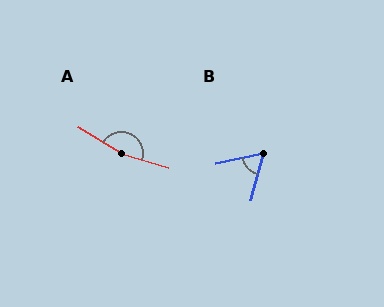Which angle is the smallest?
B, at approximately 63 degrees.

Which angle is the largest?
A, at approximately 164 degrees.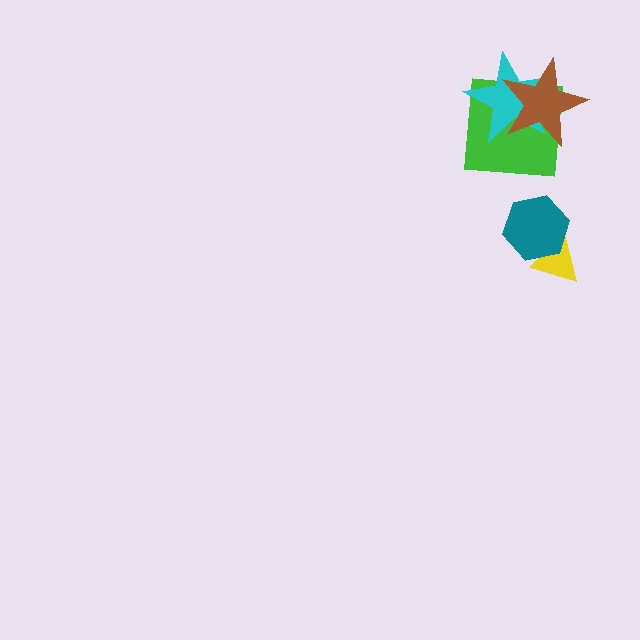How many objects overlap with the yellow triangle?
1 object overlaps with the yellow triangle.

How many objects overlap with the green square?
2 objects overlap with the green square.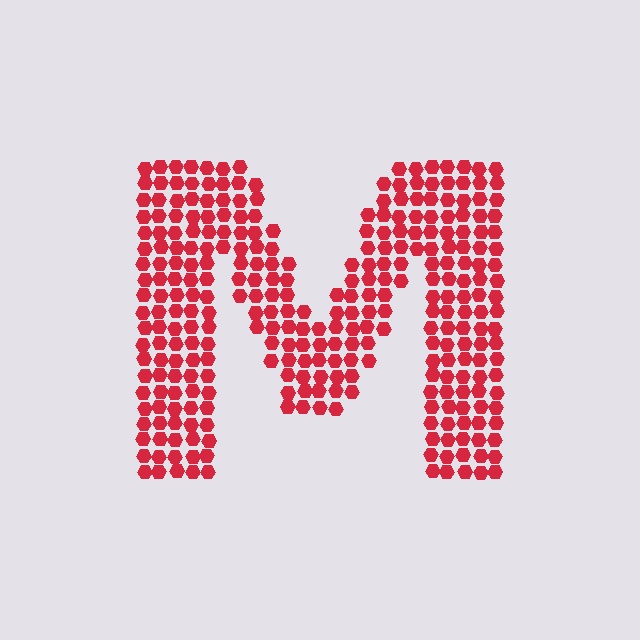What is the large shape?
The large shape is the letter M.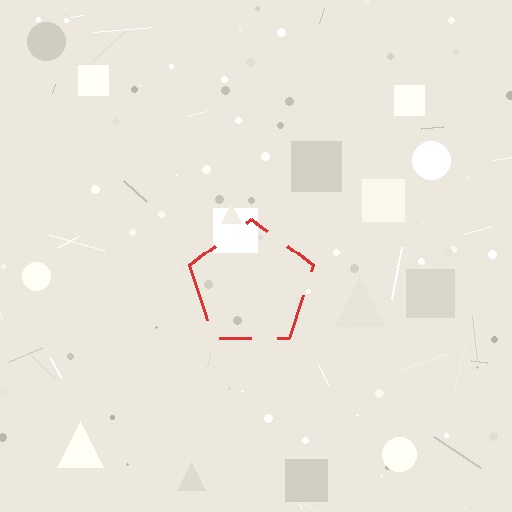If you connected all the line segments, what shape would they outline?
They would outline a pentagon.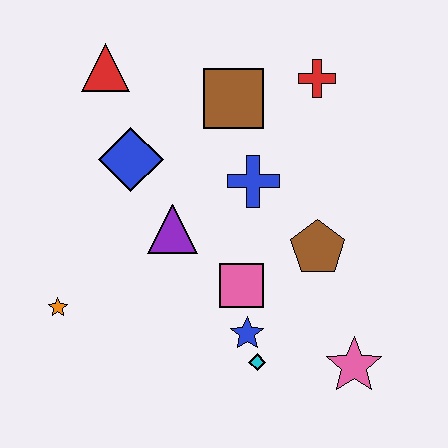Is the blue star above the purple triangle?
No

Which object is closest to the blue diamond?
The purple triangle is closest to the blue diamond.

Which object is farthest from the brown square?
The pink star is farthest from the brown square.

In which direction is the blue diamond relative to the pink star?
The blue diamond is to the left of the pink star.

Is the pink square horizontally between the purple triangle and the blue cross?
Yes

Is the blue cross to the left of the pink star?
Yes